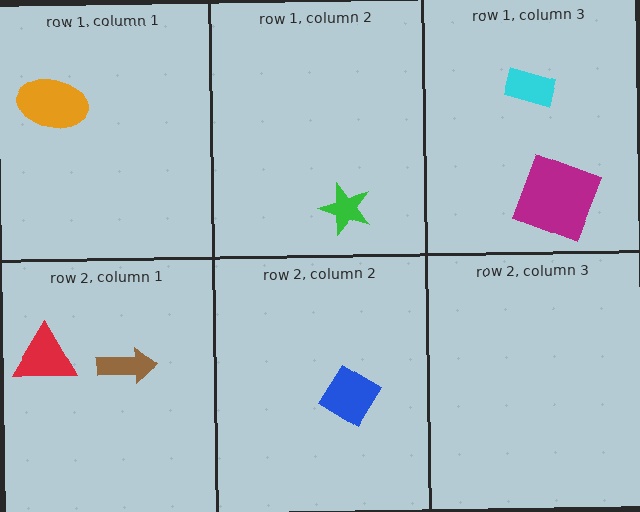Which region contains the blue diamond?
The row 2, column 2 region.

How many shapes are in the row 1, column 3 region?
2.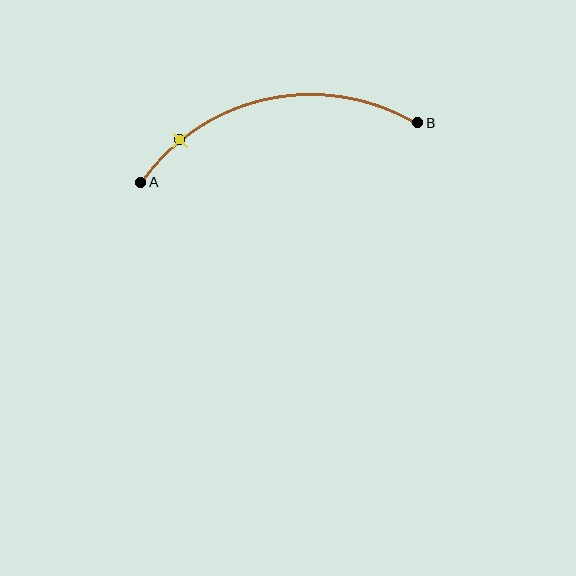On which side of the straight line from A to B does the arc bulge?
The arc bulges above the straight line connecting A and B.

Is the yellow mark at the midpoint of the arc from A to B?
No. The yellow mark lies on the arc but is closer to endpoint A. The arc midpoint would be at the point on the curve equidistant along the arc from both A and B.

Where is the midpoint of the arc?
The arc midpoint is the point on the curve farthest from the straight line joining A and B. It sits above that line.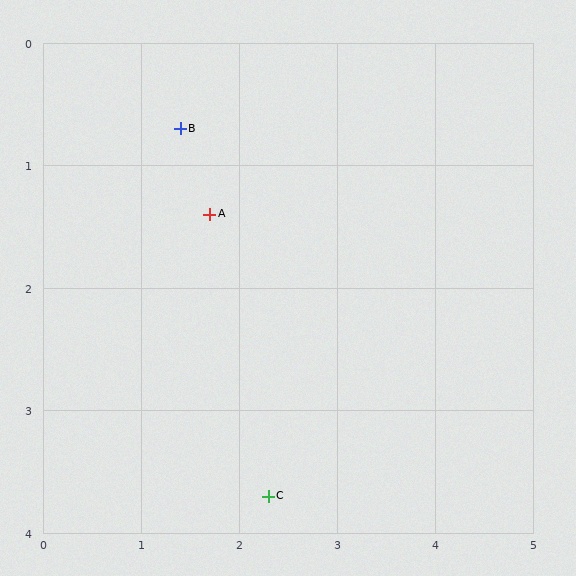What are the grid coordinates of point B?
Point B is at approximately (1.4, 0.7).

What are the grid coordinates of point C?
Point C is at approximately (2.3, 3.7).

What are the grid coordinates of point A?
Point A is at approximately (1.7, 1.4).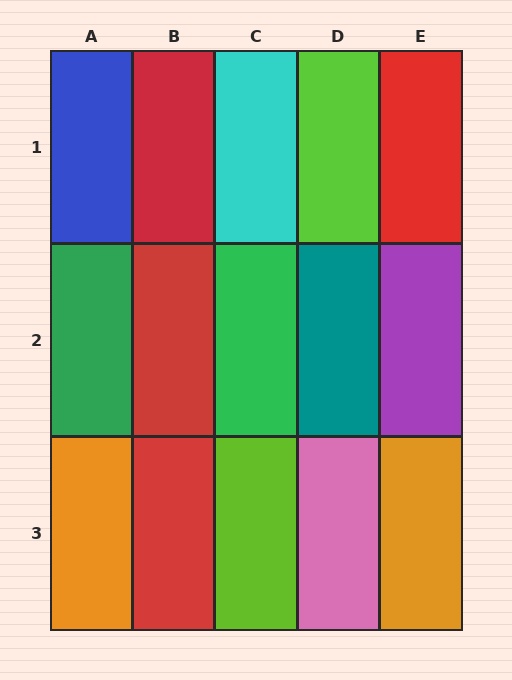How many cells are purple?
1 cell is purple.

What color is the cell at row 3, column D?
Pink.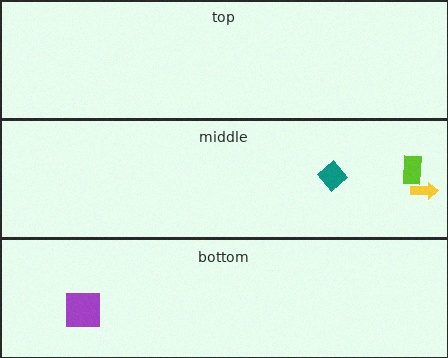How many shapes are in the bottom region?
1.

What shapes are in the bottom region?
The purple square.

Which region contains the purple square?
The bottom region.